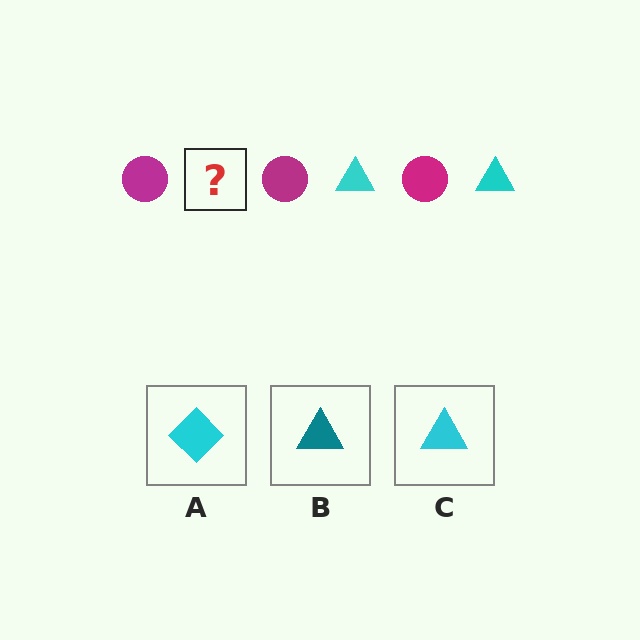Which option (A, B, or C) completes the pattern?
C.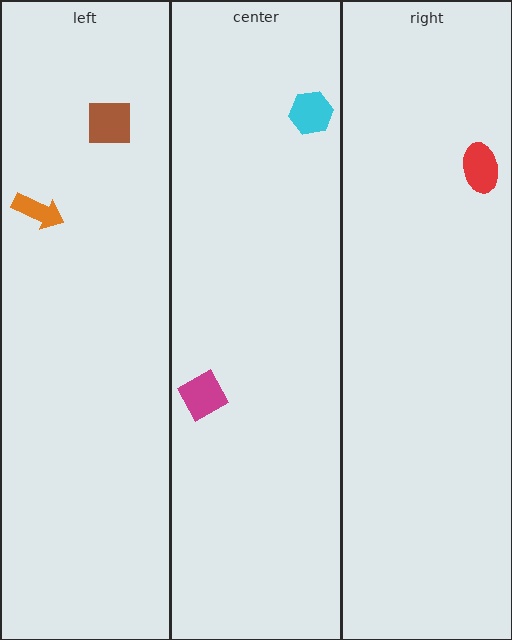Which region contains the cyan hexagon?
The center region.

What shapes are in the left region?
The orange arrow, the brown square.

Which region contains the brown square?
The left region.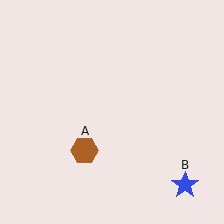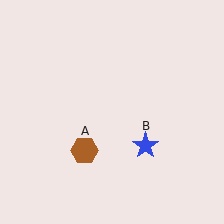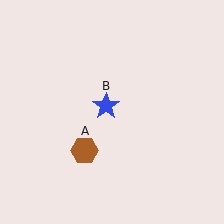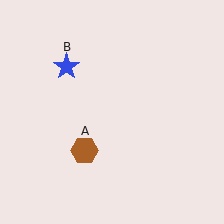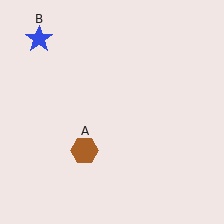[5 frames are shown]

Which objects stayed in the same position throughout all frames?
Brown hexagon (object A) remained stationary.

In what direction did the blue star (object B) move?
The blue star (object B) moved up and to the left.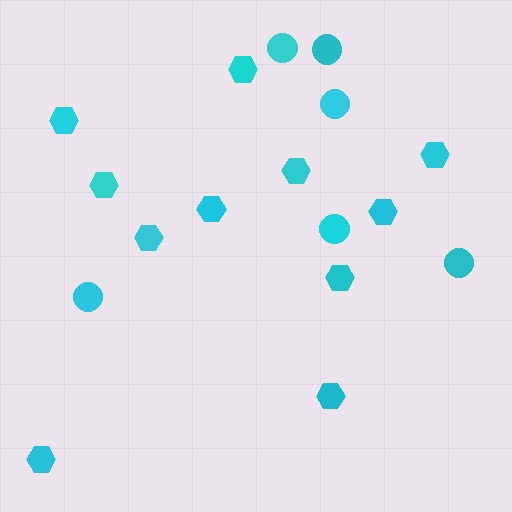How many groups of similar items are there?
There are 2 groups: one group of circles (6) and one group of hexagons (11).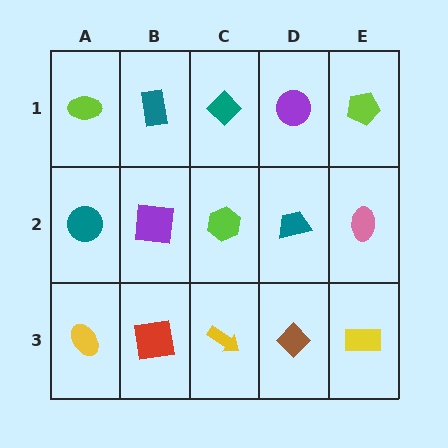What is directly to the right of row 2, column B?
A lime hexagon.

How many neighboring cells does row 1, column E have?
2.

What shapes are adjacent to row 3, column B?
A purple square (row 2, column B), a yellow ellipse (row 3, column A), a yellow arrow (row 3, column C).